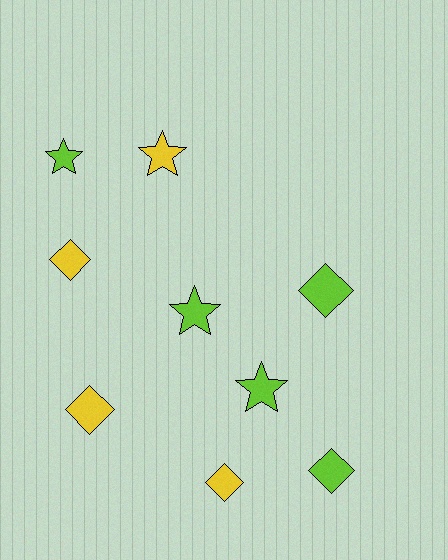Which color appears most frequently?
Lime, with 5 objects.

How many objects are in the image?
There are 9 objects.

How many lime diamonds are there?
There are 2 lime diamonds.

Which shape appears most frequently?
Diamond, with 5 objects.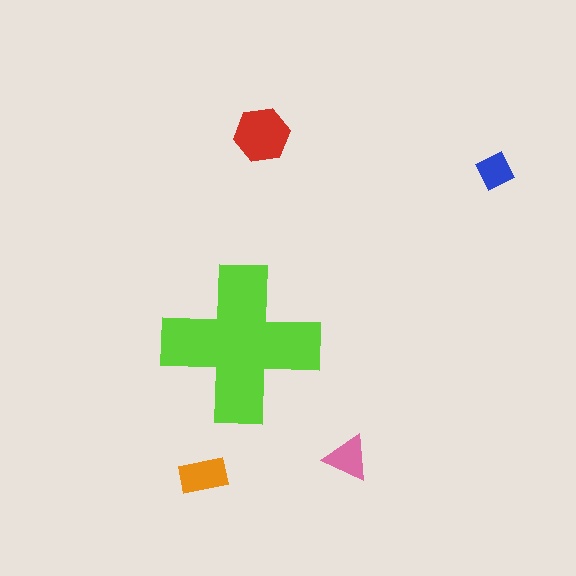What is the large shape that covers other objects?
A lime cross.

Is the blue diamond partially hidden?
No, the blue diamond is fully visible.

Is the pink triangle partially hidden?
No, the pink triangle is fully visible.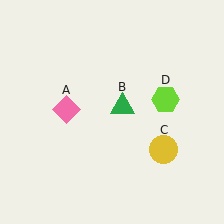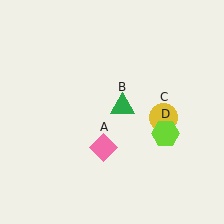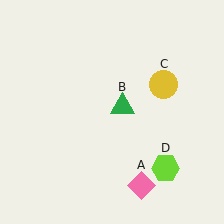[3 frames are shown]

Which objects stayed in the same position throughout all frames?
Green triangle (object B) remained stationary.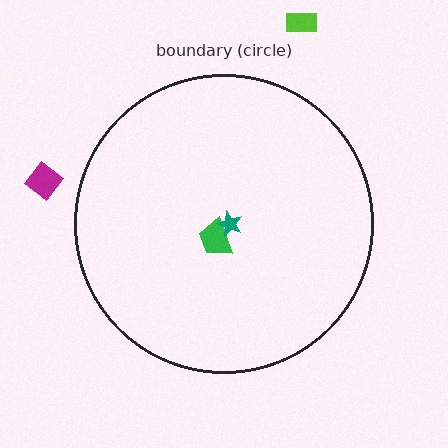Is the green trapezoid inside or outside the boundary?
Inside.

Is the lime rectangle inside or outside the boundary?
Outside.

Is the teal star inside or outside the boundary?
Inside.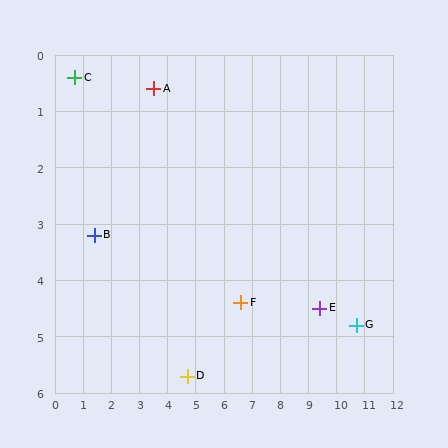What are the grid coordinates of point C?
Point C is at approximately (0.7, 0.4).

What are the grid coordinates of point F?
Point F is at approximately (6.6, 4.4).